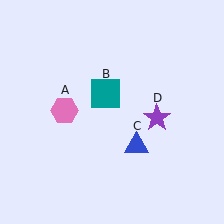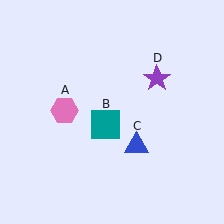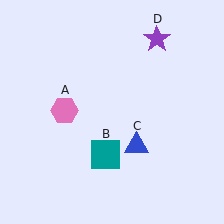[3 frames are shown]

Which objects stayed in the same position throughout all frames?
Pink hexagon (object A) and blue triangle (object C) remained stationary.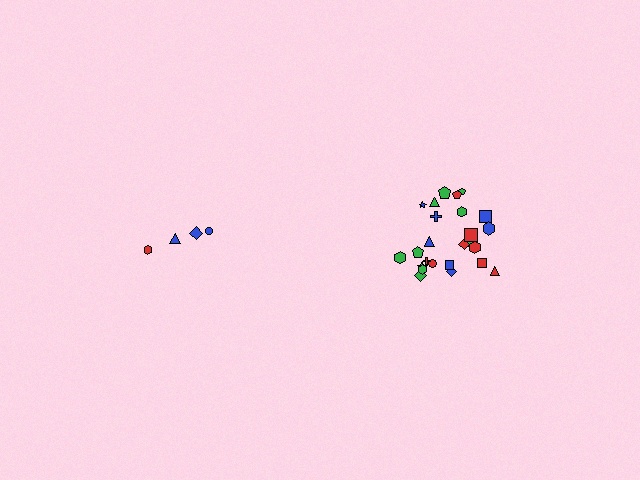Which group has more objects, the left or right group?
The right group.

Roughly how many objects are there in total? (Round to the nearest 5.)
Roughly 30 objects in total.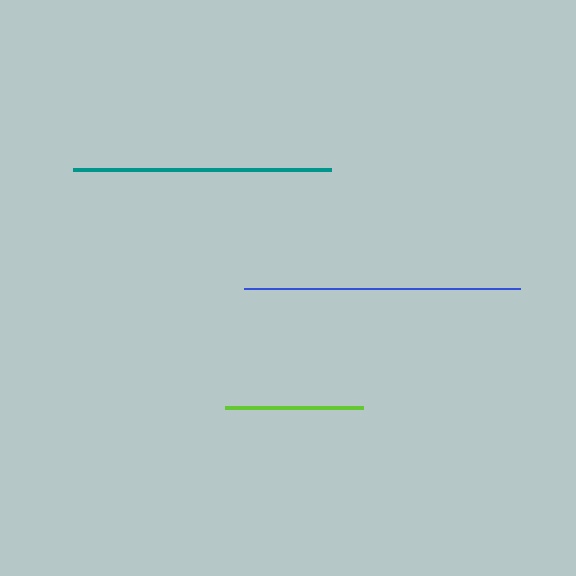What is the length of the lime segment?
The lime segment is approximately 138 pixels long.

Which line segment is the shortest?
The lime line is the shortest at approximately 138 pixels.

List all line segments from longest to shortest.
From longest to shortest: blue, teal, lime.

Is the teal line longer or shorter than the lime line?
The teal line is longer than the lime line.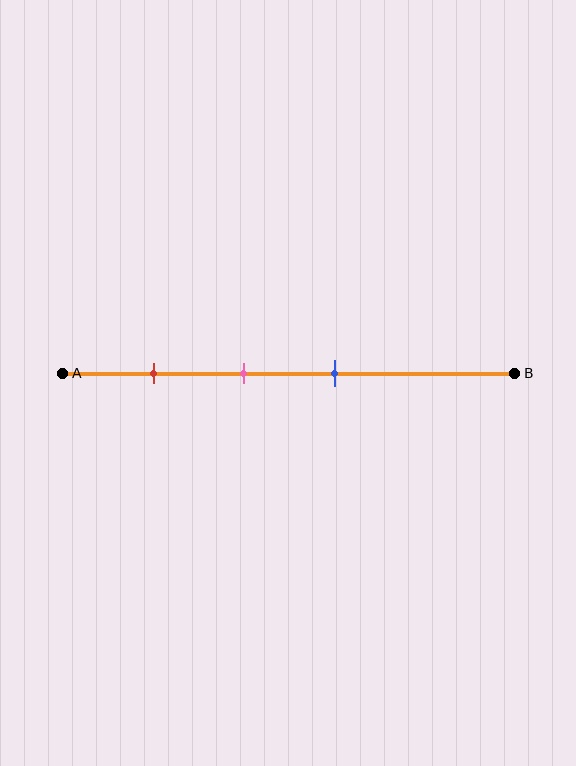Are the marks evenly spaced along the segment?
Yes, the marks are approximately evenly spaced.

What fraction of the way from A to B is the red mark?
The red mark is approximately 20% (0.2) of the way from A to B.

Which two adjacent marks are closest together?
The pink and blue marks are the closest adjacent pair.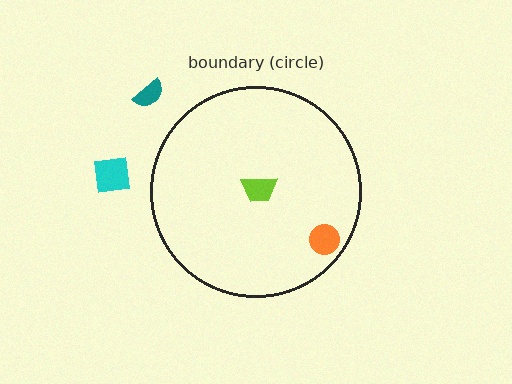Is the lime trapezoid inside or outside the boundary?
Inside.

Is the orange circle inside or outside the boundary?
Inside.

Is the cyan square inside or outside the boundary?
Outside.